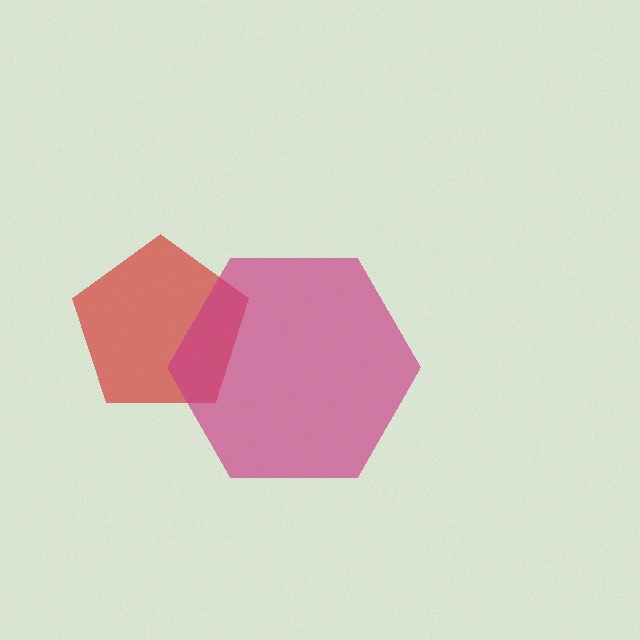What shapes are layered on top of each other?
The layered shapes are: a red pentagon, a magenta hexagon.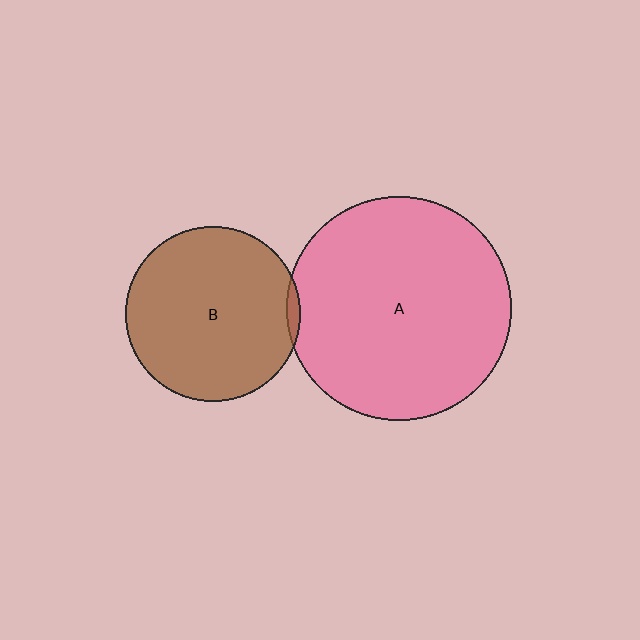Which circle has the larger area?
Circle A (pink).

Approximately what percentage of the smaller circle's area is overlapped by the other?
Approximately 5%.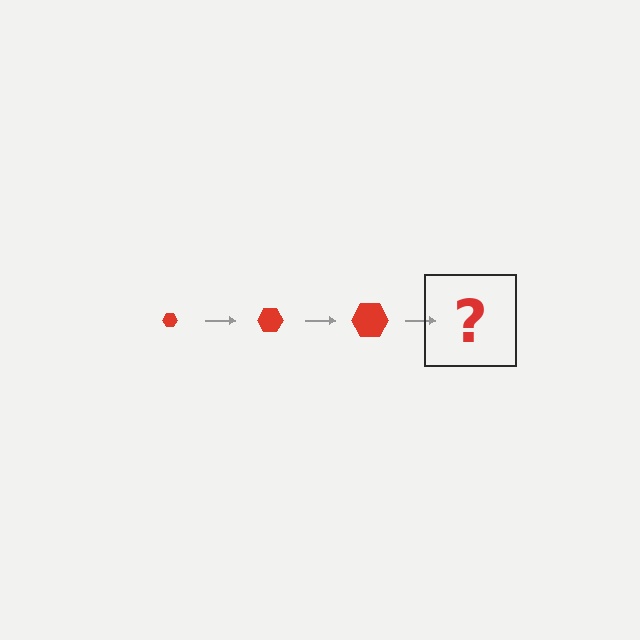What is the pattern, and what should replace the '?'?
The pattern is that the hexagon gets progressively larger each step. The '?' should be a red hexagon, larger than the previous one.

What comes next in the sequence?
The next element should be a red hexagon, larger than the previous one.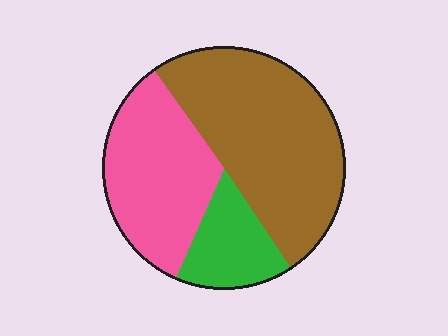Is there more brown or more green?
Brown.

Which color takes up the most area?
Brown, at roughly 50%.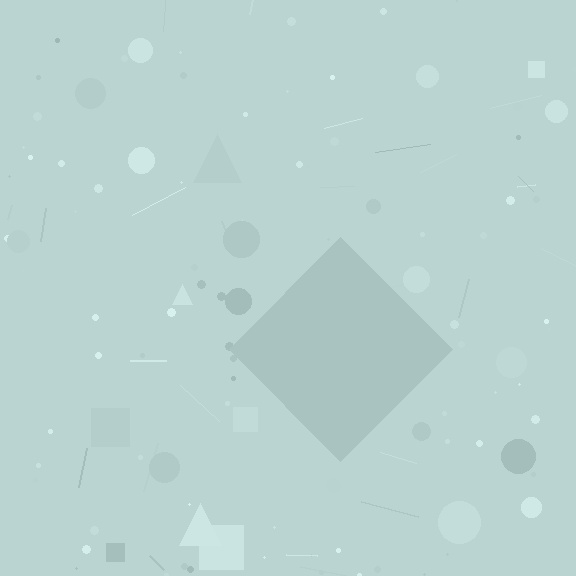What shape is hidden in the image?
A diamond is hidden in the image.